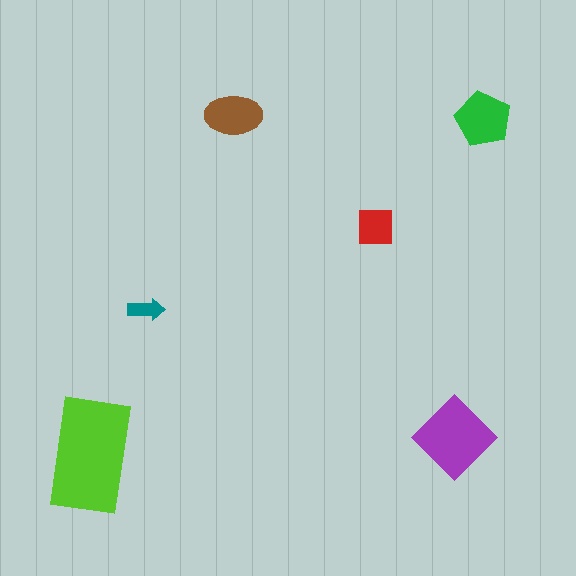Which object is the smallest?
The teal arrow.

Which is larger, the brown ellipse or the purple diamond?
The purple diamond.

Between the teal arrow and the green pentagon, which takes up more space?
The green pentagon.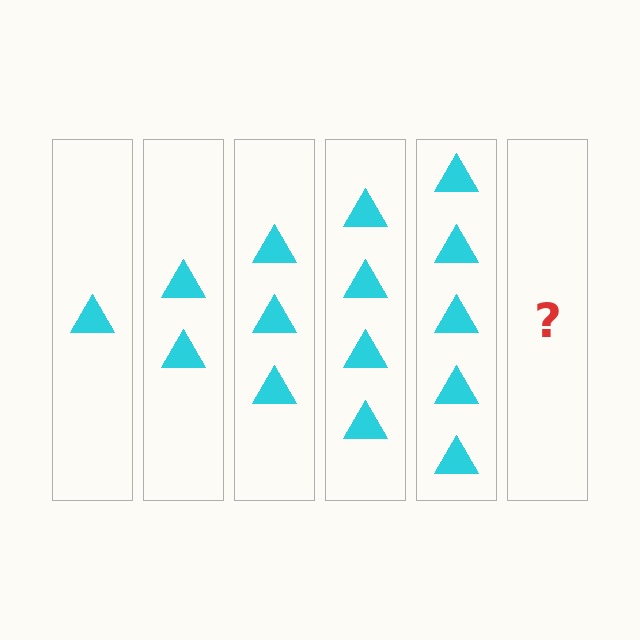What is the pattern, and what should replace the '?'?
The pattern is that each step adds one more triangle. The '?' should be 6 triangles.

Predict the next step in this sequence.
The next step is 6 triangles.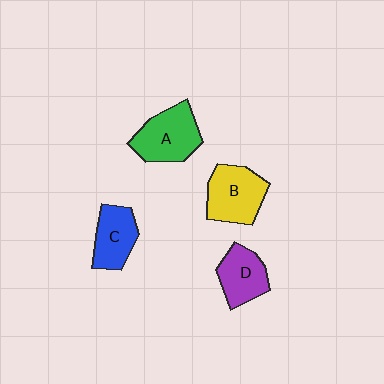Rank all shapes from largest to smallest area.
From largest to smallest: A (green), B (yellow), C (blue), D (purple).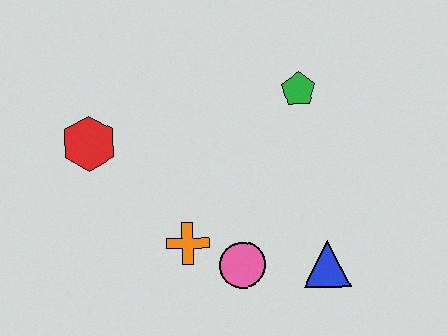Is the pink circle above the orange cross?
No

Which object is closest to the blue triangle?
The pink circle is closest to the blue triangle.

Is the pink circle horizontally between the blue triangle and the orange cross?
Yes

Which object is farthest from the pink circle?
The red hexagon is farthest from the pink circle.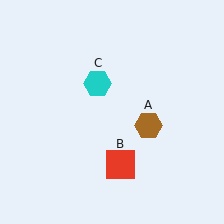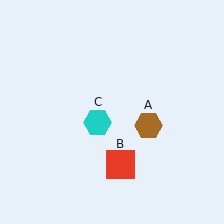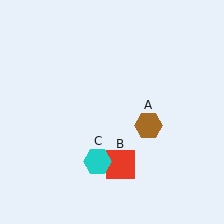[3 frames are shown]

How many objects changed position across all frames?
1 object changed position: cyan hexagon (object C).